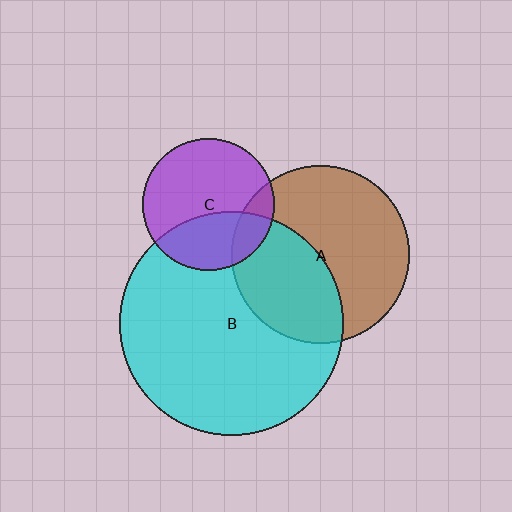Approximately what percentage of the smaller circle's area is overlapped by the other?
Approximately 15%.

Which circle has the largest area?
Circle B (cyan).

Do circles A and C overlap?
Yes.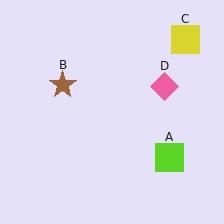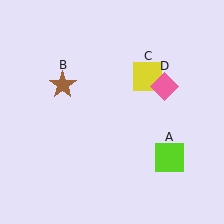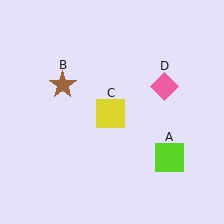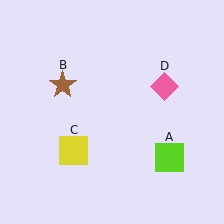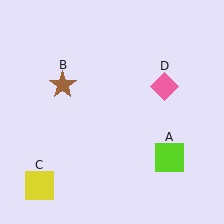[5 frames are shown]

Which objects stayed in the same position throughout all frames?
Lime square (object A) and brown star (object B) and pink diamond (object D) remained stationary.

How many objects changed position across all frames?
1 object changed position: yellow square (object C).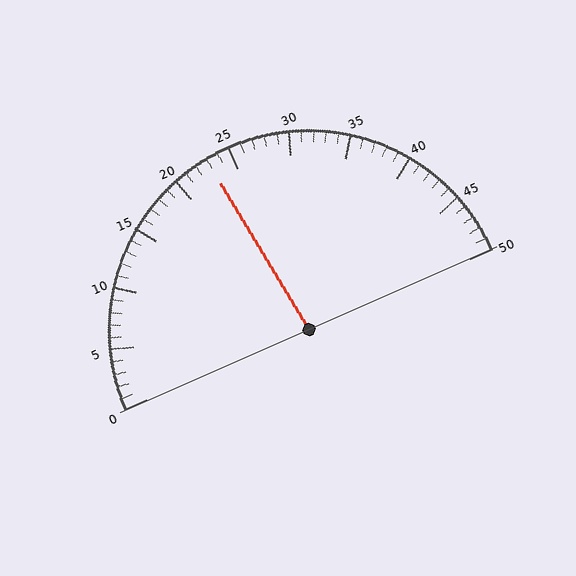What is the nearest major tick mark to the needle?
The nearest major tick mark is 25.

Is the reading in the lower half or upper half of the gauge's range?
The reading is in the lower half of the range (0 to 50).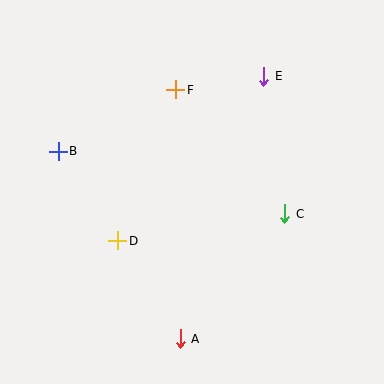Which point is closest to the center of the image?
Point D at (118, 241) is closest to the center.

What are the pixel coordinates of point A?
Point A is at (180, 339).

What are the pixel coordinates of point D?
Point D is at (118, 241).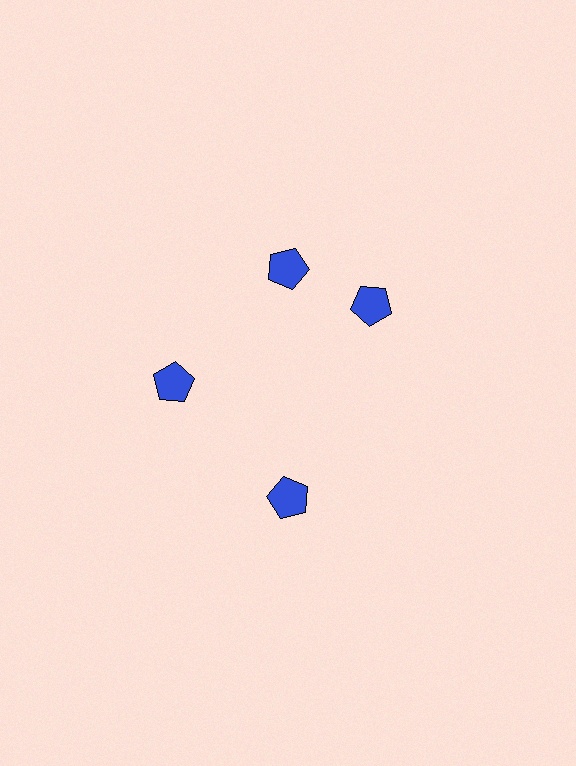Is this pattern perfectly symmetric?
No. The 4 blue pentagons are arranged in a ring, but one element near the 3 o'clock position is rotated out of alignment along the ring, breaking the 4-fold rotational symmetry.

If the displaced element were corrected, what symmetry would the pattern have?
It would have 4-fold rotational symmetry — the pattern would map onto itself every 90 degrees.